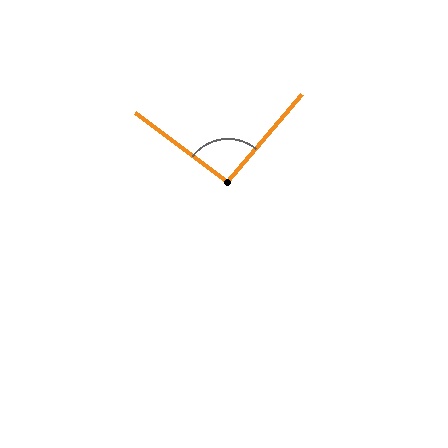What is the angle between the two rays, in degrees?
Approximately 94 degrees.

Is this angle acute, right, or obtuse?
It is approximately a right angle.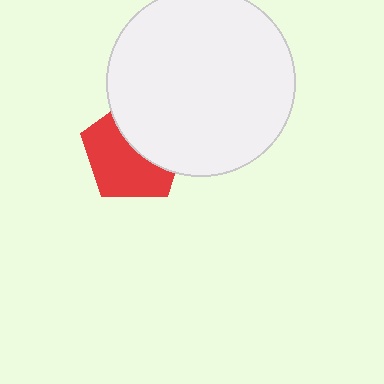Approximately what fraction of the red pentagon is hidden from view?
Roughly 43% of the red pentagon is hidden behind the white circle.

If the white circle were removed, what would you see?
You would see the complete red pentagon.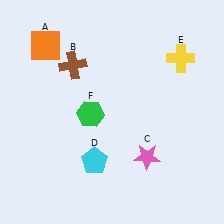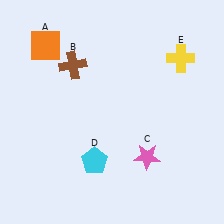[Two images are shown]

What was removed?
The green hexagon (F) was removed in Image 2.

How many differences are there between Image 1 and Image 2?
There is 1 difference between the two images.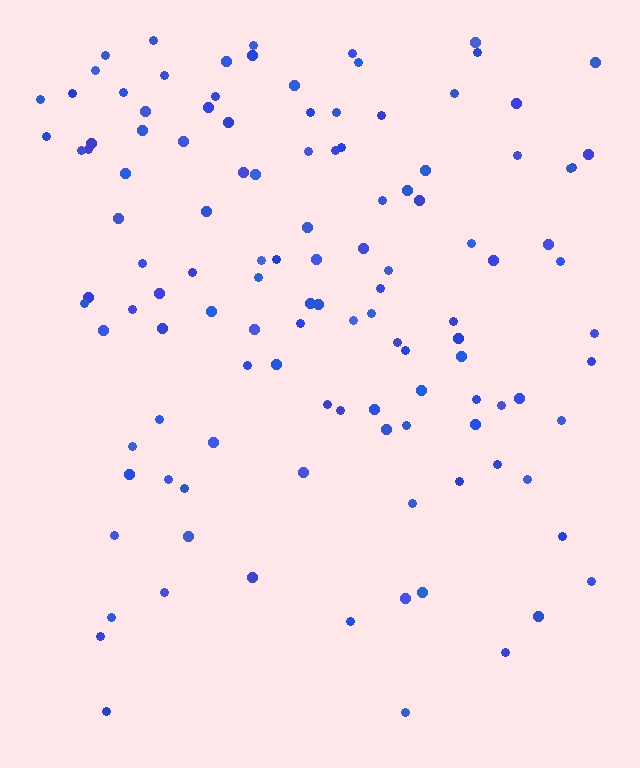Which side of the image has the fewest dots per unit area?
The bottom.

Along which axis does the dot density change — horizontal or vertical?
Vertical.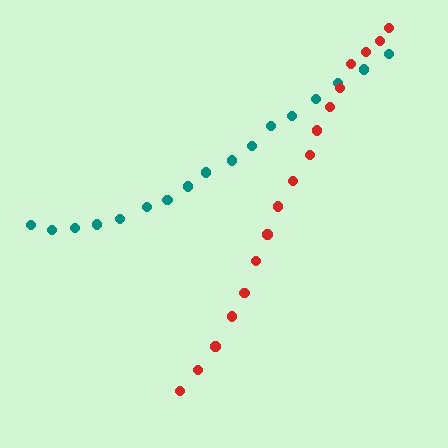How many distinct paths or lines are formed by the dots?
There are 2 distinct paths.